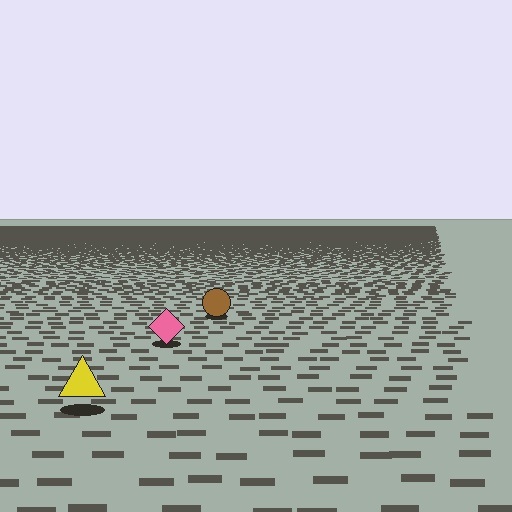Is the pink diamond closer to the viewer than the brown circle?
Yes. The pink diamond is closer — you can tell from the texture gradient: the ground texture is coarser near it.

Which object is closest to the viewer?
The yellow triangle is closest. The texture marks near it are larger and more spread out.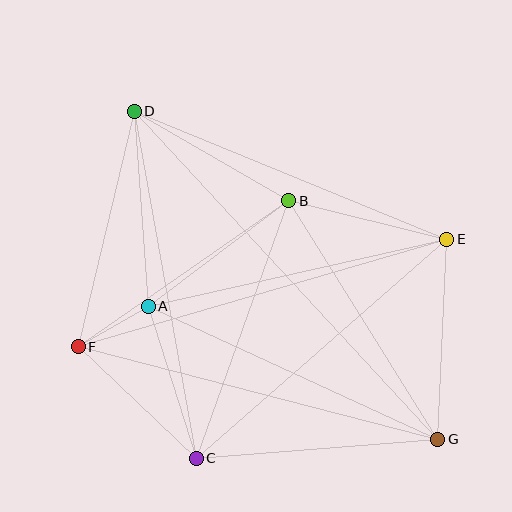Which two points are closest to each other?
Points A and F are closest to each other.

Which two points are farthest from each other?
Points D and G are farthest from each other.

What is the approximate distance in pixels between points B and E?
The distance between B and E is approximately 163 pixels.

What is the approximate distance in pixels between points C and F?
The distance between C and F is approximately 162 pixels.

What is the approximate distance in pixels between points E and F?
The distance between E and F is approximately 384 pixels.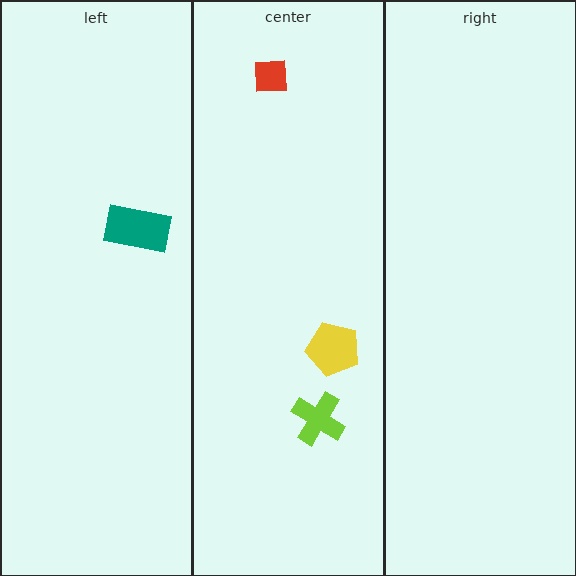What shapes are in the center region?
The yellow pentagon, the lime cross, the red square.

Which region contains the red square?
The center region.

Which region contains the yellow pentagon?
The center region.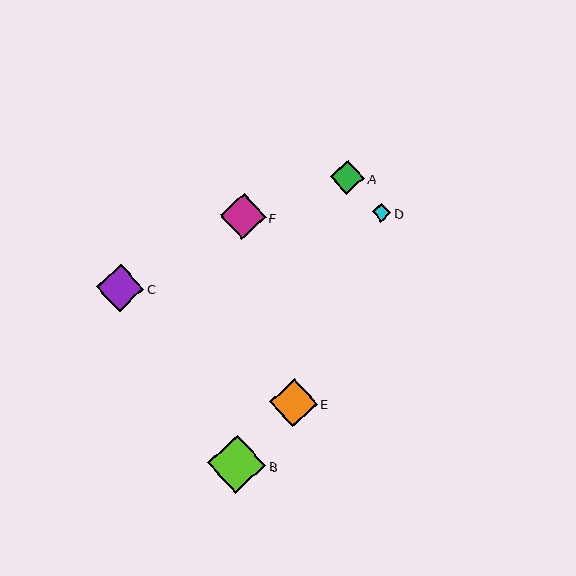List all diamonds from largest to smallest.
From largest to smallest: B, E, C, F, A, D.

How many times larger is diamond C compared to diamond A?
Diamond C is approximately 1.4 times the size of diamond A.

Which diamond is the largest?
Diamond B is the largest with a size of approximately 58 pixels.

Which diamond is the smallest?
Diamond D is the smallest with a size of approximately 19 pixels.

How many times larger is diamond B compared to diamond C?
Diamond B is approximately 1.2 times the size of diamond C.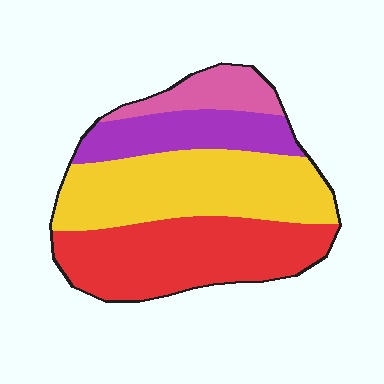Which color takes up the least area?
Pink, at roughly 10%.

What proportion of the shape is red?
Red takes up about three eighths (3/8) of the shape.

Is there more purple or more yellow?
Yellow.